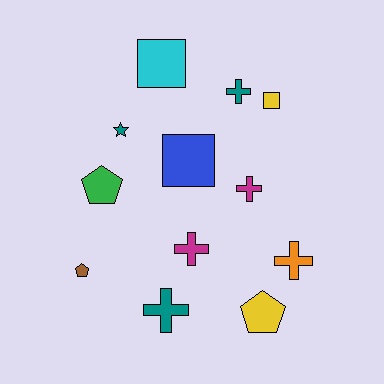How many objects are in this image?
There are 12 objects.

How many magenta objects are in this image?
There are 2 magenta objects.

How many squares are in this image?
There are 3 squares.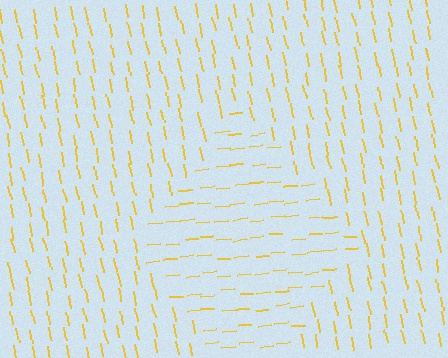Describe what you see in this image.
The image is filled with small yellow line segments. A diamond region in the image has lines oriented differently from the surrounding lines, creating a visible texture boundary.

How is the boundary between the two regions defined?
The boundary is defined purely by a change in line orientation (approximately 84 degrees difference). All lines are the same color and thickness.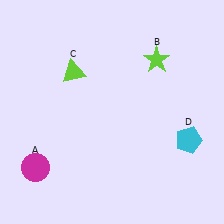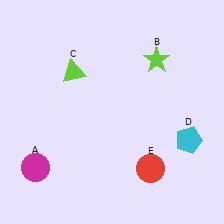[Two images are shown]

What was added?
A red circle (E) was added in Image 2.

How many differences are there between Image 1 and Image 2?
There is 1 difference between the two images.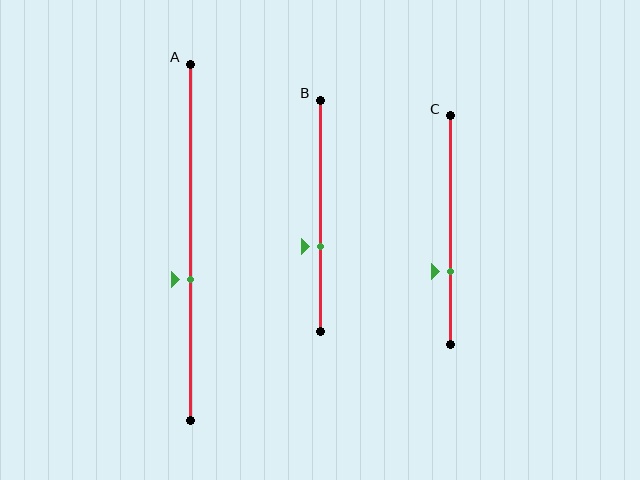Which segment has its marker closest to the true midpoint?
Segment A has its marker closest to the true midpoint.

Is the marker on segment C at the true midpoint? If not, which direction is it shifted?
No, the marker on segment C is shifted downward by about 18% of the segment length.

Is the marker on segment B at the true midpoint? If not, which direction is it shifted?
No, the marker on segment B is shifted downward by about 14% of the segment length.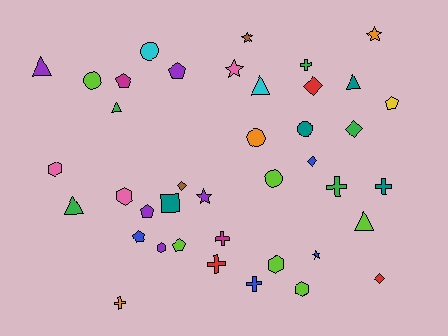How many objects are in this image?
There are 40 objects.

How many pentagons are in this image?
There are 6 pentagons.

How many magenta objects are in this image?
There are 2 magenta objects.